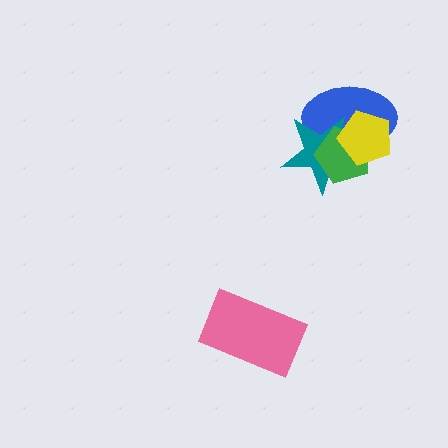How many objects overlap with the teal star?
3 objects overlap with the teal star.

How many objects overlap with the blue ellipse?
3 objects overlap with the blue ellipse.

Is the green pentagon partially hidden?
Yes, it is partially covered by another shape.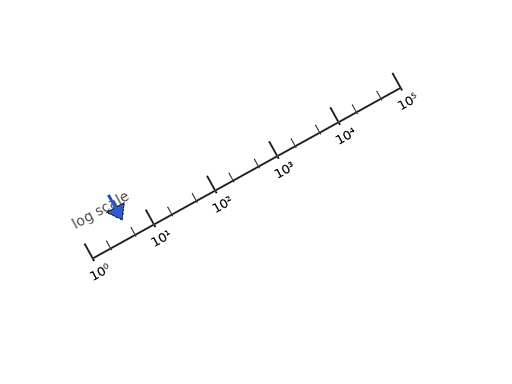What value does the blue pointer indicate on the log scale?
The pointer indicates approximately 4.4.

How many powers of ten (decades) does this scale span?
The scale spans 5 decades, from 1 to 100000.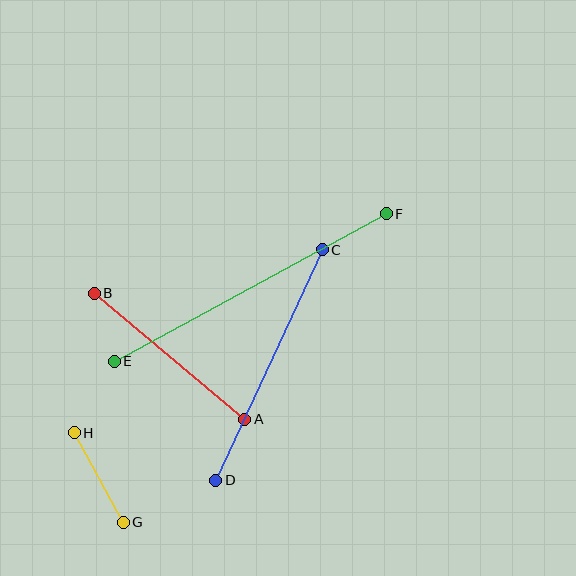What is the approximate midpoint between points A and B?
The midpoint is at approximately (169, 356) pixels.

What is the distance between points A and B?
The distance is approximately 196 pixels.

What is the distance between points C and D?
The distance is approximately 254 pixels.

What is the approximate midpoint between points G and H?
The midpoint is at approximately (99, 478) pixels.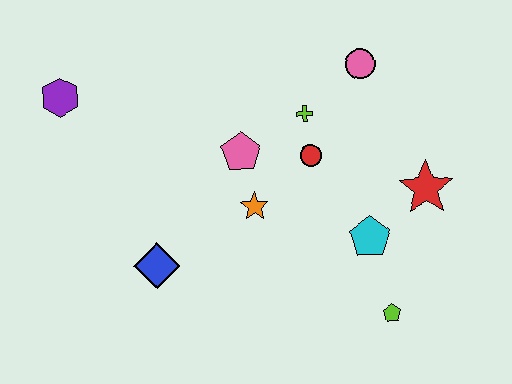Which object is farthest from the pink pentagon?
The lime pentagon is farthest from the pink pentagon.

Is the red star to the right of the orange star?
Yes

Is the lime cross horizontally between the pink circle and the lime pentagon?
No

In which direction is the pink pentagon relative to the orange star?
The pink pentagon is above the orange star.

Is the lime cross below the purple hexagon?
Yes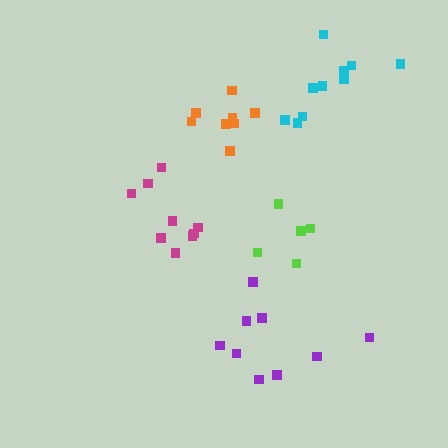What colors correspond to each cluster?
The clusters are colored: purple, lime, magenta, orange, cyan.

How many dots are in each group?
Group 1: 9 dots, Group 2: 5 dots, Group 3: 10 dots, Group 4: 9 dots, Group 5: 10 dots (43 total).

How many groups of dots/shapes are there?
There are 5 groups.